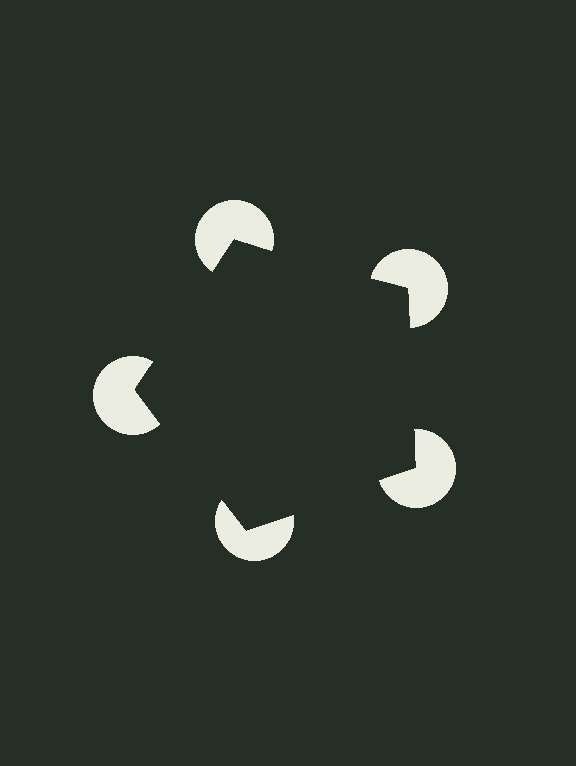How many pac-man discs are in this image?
There are 5 — one at each vertex of the illusory pentagon.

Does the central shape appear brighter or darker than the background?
It typically appears slightly darker than the background, even though no actual brightness change is drawn.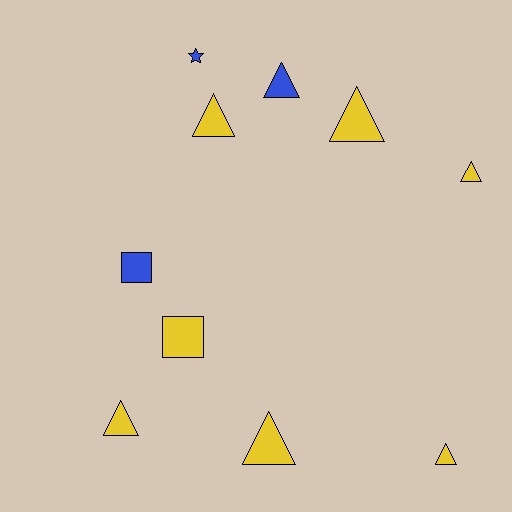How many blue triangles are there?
There is 1 blue triangle.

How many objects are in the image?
There are 10 objects.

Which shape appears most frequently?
Triangle, with 7 objects.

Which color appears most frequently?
Yellow, with 7 objects.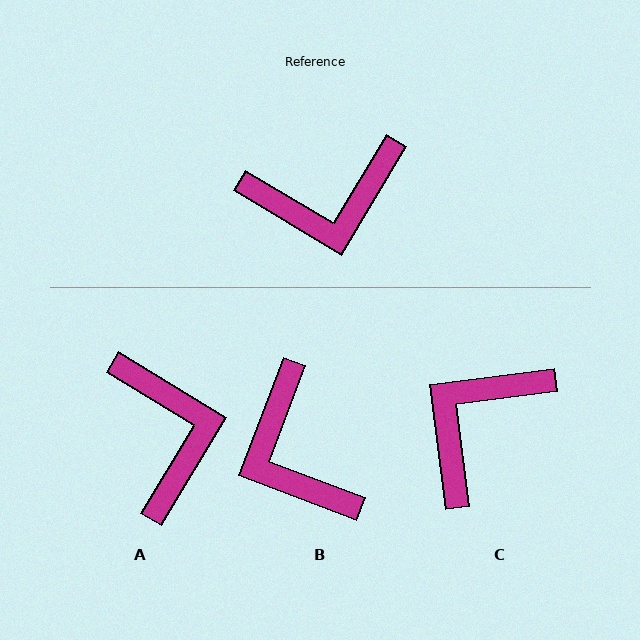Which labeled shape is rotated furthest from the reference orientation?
C, about 142 degrees away.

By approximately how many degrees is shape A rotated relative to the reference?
Approximately 89 degrees counter-clockwise.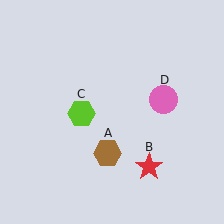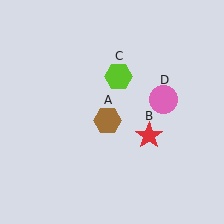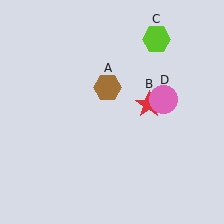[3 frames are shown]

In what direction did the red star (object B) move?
The red star (object B) moved up.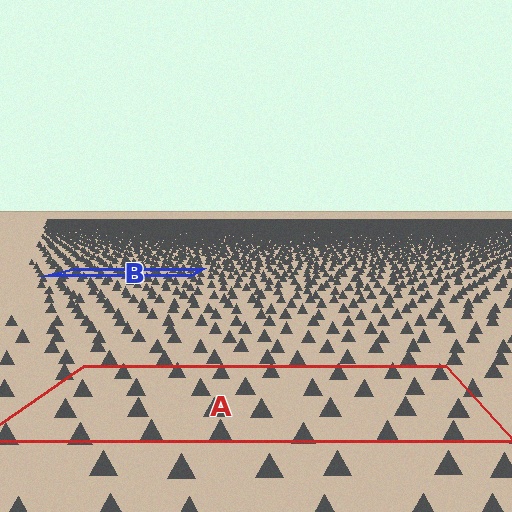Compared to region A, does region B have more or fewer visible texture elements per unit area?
Region B has more texture elements per unit area — they are packed more densely because it is farther away.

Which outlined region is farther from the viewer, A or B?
Region B is farther from the viewer — the texture elements inside it appear smaller and more densely packed.